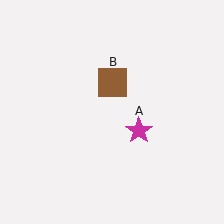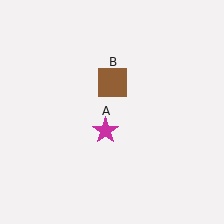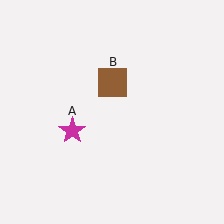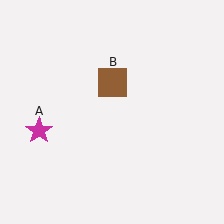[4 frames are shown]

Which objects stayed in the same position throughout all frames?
Brown square (object B) remained stationary.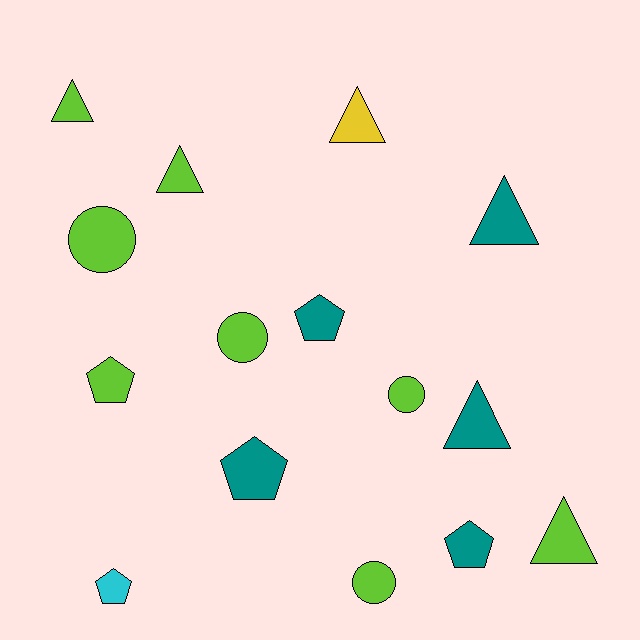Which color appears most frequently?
Lime, with 8 objects.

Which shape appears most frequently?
Triangle, with 6 objects.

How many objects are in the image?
There are 15 objects.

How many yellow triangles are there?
There is 1 yellow triangle.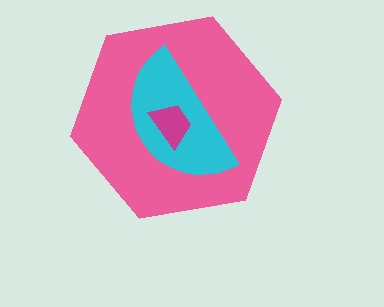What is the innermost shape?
The magenta trapezoid.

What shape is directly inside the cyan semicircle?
The magenta trapezoid.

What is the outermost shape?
The pink hexagon.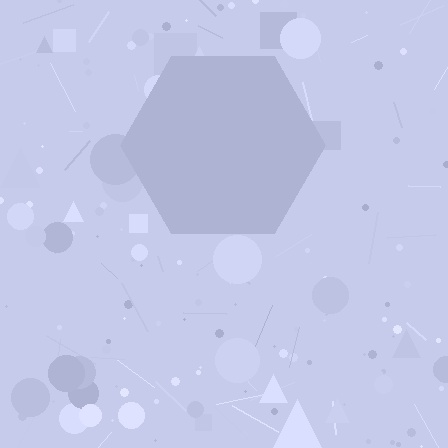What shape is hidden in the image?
A hexagon is hidden in the image.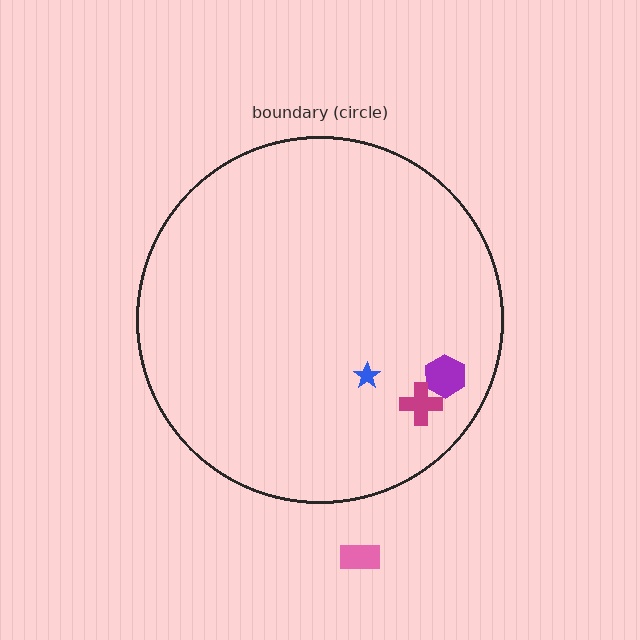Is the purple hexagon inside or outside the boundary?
Inside.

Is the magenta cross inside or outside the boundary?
Inside.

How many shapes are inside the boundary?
3 inside, 1 outside.